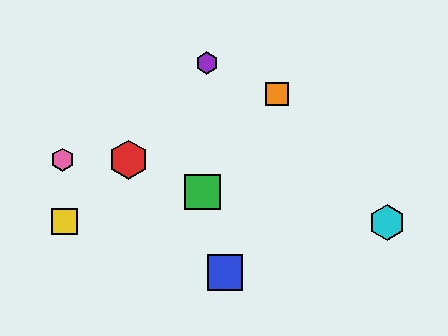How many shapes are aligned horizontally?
2 shapes (the red hexagon, the pink hexagon) are aligned horizontally.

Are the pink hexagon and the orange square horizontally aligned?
No, the pink hexagon is at y≈160 and the orange square is at y≈94.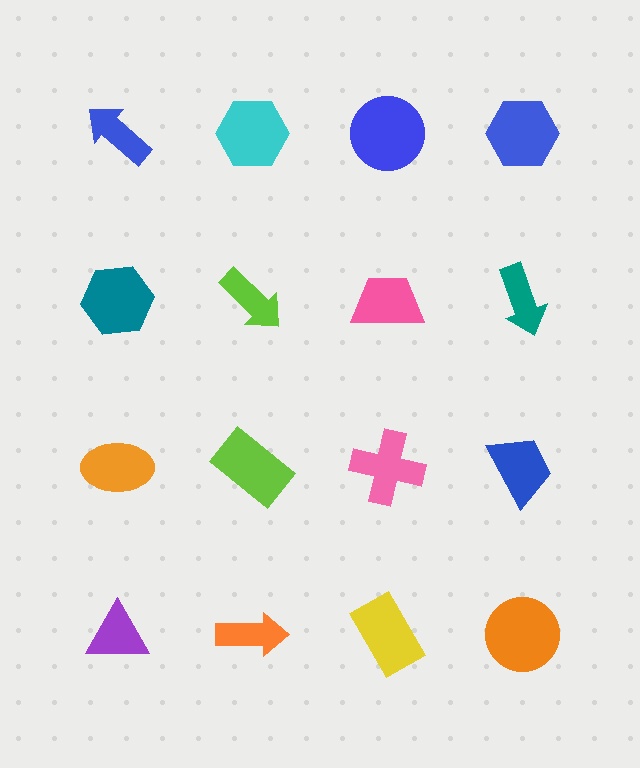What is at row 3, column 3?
A pink cross.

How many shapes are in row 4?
4 shapes.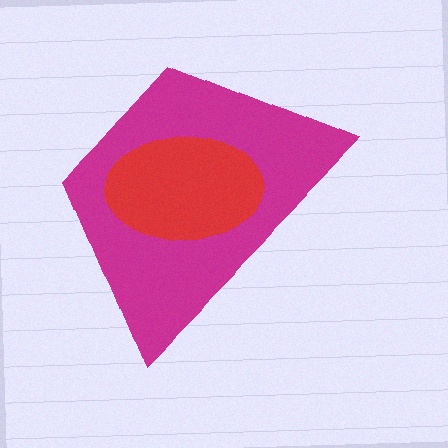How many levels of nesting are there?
2.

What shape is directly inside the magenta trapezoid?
The red ellipse.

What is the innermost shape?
The red ellipse.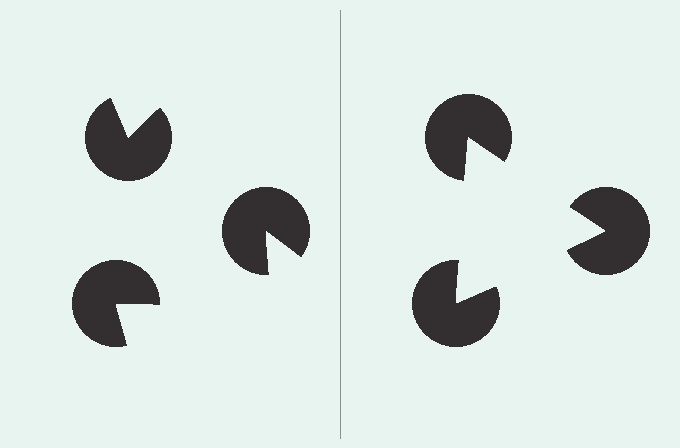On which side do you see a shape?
An illusory triangle appears on the right side. On the left side the wedge cuts are rotated, so no coherent shape forms.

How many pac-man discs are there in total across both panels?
6 — 3 on each side.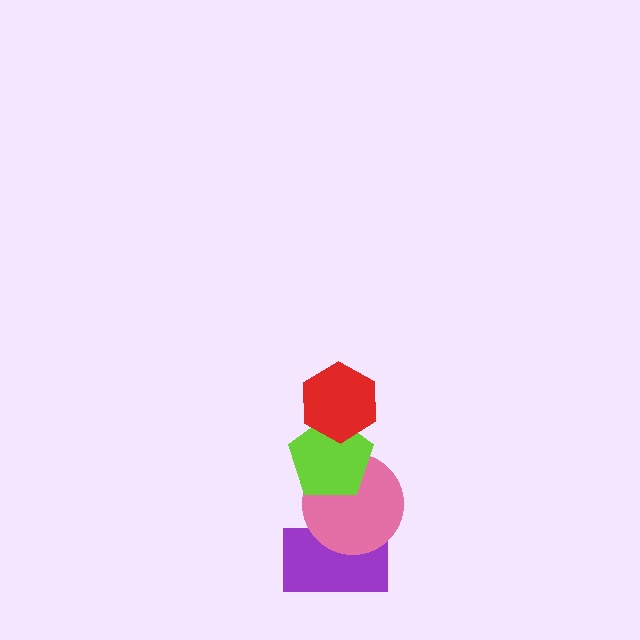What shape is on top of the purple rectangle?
The pink circle is on top of the purple rectangle.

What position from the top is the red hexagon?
The red hexagon is 1st from the top.